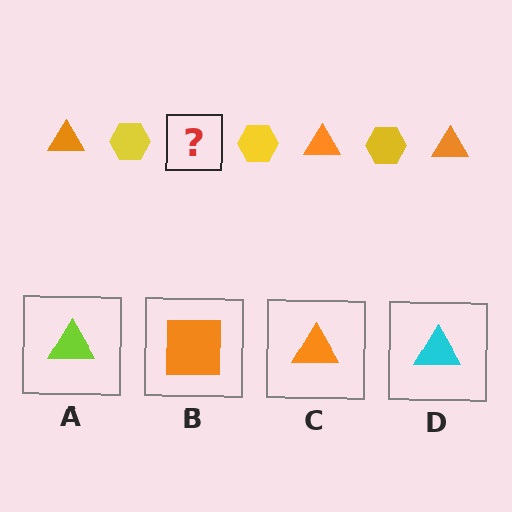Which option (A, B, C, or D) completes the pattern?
C.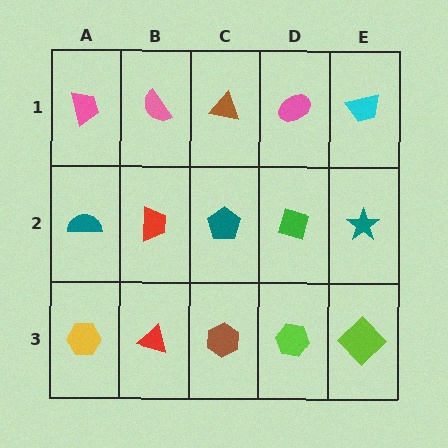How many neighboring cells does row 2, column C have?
4.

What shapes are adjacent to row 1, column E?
A teal star (row 2, column E), a pink ellipse (row 1, column D).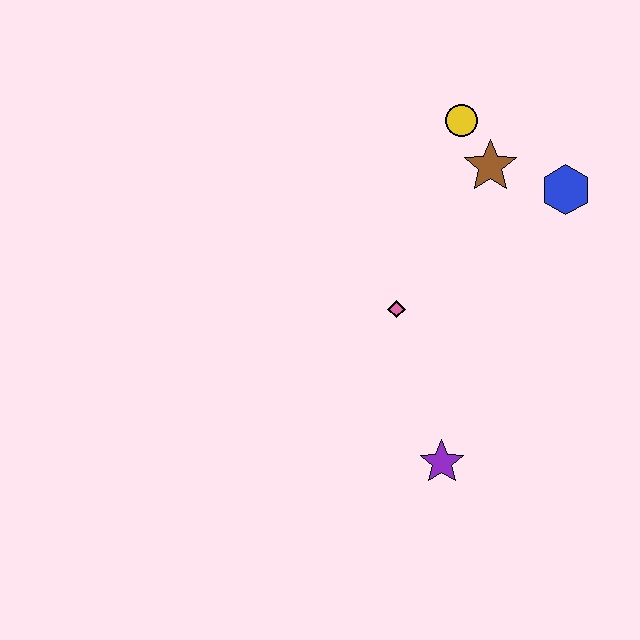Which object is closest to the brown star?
The yellow circle is closest to the brown star.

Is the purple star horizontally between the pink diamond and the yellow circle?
Yes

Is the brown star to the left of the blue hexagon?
Yes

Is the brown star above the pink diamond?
Yes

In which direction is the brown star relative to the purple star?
The brown star is above the purple star.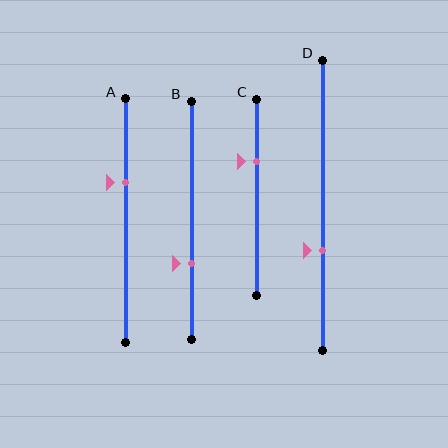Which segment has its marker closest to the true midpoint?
Segment A has its marker closest to the true midpoint.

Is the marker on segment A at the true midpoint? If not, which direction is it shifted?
No, the marker on segment A is shifted upward by about 16% of the segment length.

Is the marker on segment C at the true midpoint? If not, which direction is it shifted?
No, the marker on segment C is shifted upward by about 18% of the segment length.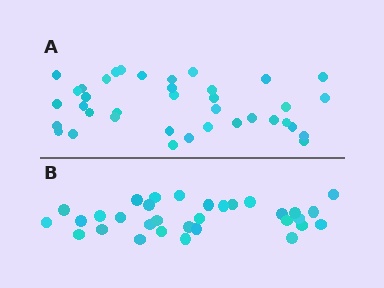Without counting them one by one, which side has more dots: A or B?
Region A (the top region) has more dots.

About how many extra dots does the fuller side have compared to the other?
Region A has about 6 more dots than region B.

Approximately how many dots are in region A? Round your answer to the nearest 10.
About 40 dots. (The exact count is 38, which rounds to 40.)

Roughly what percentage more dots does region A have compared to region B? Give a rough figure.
About 20% more.